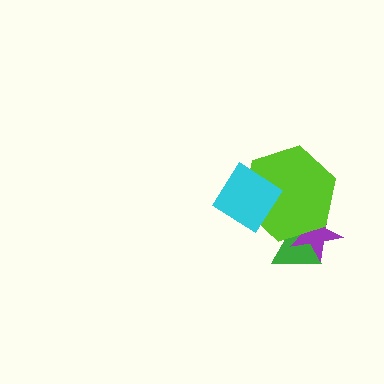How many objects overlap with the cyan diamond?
1 object overlaps with the cyan diamond.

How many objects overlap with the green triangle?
2 objects overlap with the green triangle.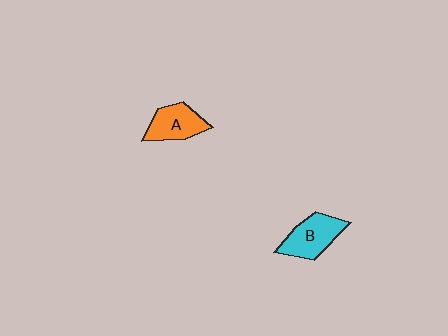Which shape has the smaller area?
Shape A (orange).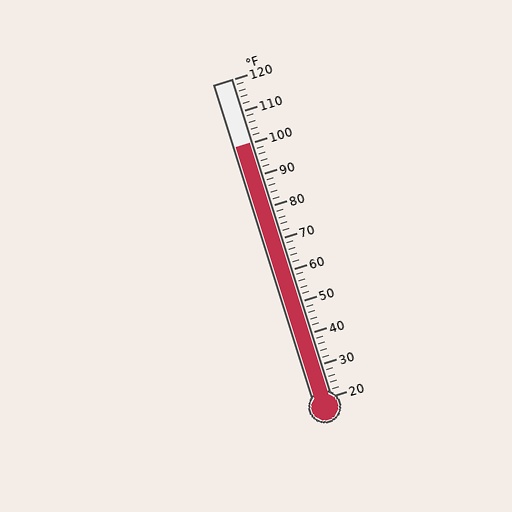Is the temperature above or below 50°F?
The temperature is above 50°F.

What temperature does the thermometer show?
The thermometer shows approximately 100°F.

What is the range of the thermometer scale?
The thermometer scale ranges from 20°F to 120°F.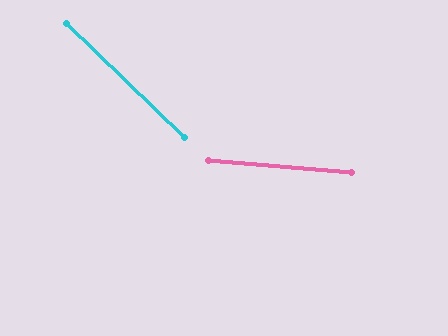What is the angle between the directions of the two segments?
Approximately 39 degrees.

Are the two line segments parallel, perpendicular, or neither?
Neither parallel nor perpendicular — they differ by about 39°.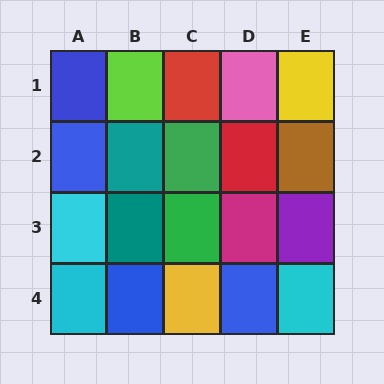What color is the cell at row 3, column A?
Cyan.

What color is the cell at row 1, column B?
Lime.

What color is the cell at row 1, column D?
Pink.